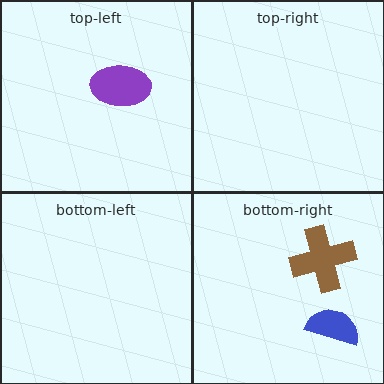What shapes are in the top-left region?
The purple ellipse.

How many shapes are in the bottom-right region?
2.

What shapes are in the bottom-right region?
The blue semicircle, the brown cross.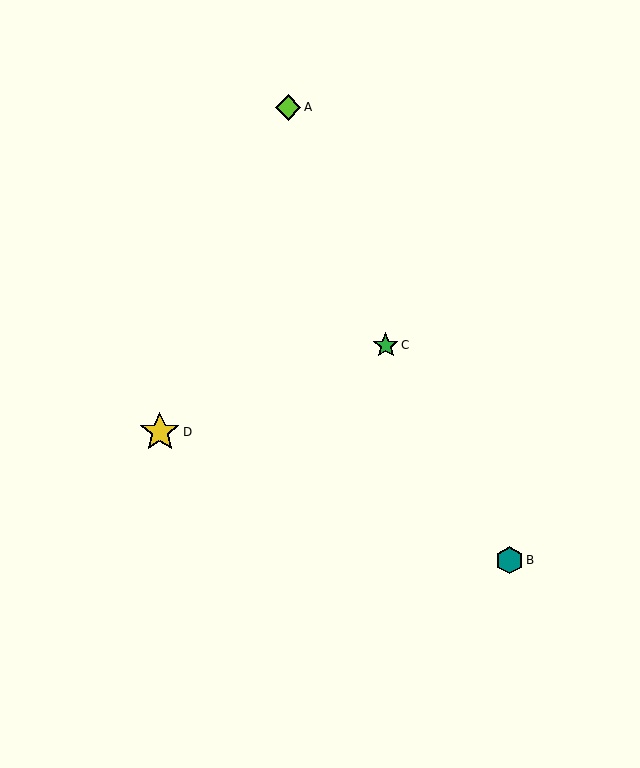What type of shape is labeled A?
Shape A is a lime diamond.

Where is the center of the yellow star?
The center of the yellow star is at (160, 432).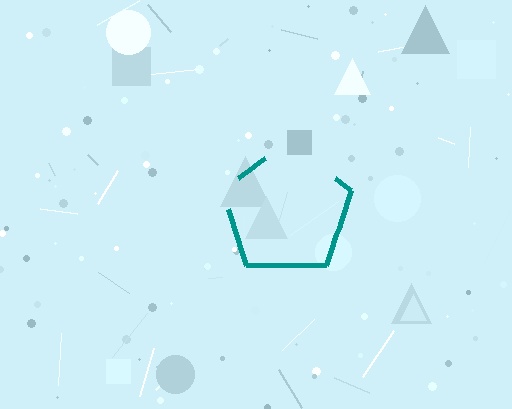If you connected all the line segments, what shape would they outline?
They would outline a pentagon.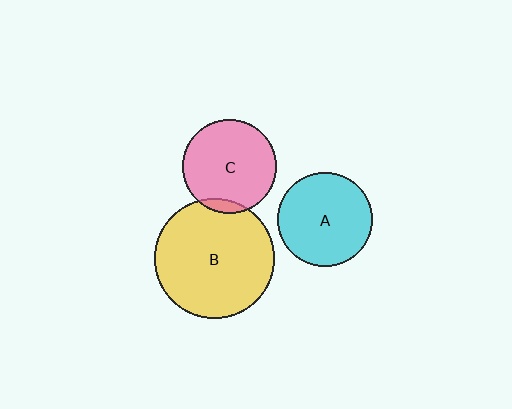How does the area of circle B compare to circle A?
Approximately 1.6 times.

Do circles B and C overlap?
Yes.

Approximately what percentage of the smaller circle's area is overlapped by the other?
Approximately 5%.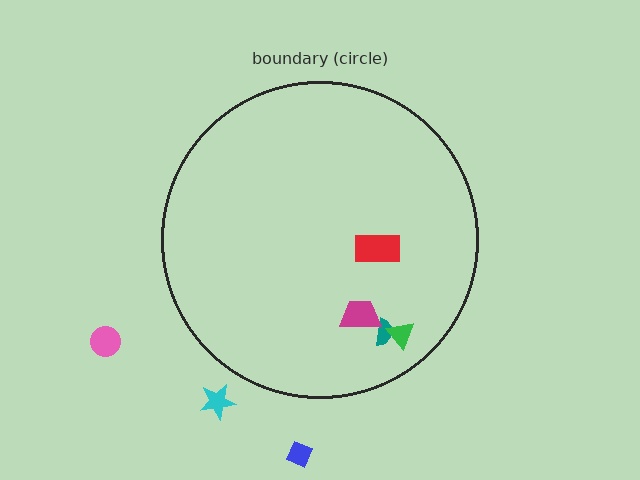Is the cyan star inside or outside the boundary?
Outside.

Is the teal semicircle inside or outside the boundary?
Inside.